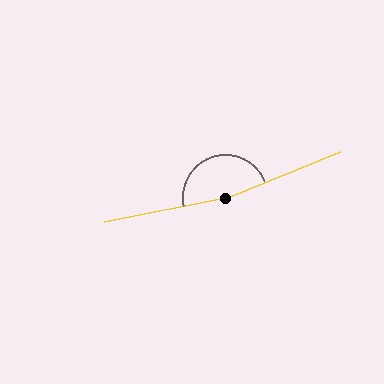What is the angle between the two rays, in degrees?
Approximately 169 degrees.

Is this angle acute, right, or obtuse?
It is obtuse.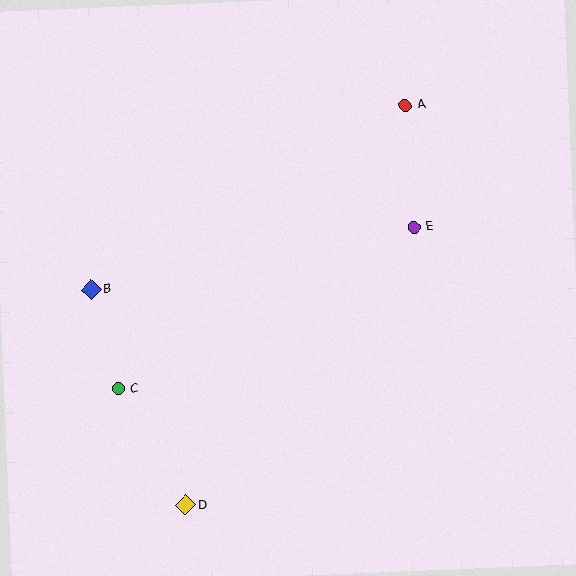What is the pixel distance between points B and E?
The distance between B and E is 329 pixels.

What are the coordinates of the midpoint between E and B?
The midpoint between E and B is at (252, 258).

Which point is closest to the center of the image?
Point E at (414, 227) is closest to the center.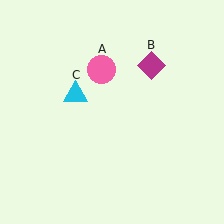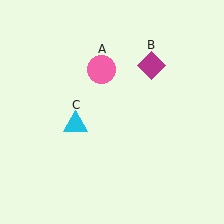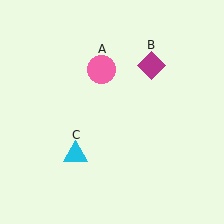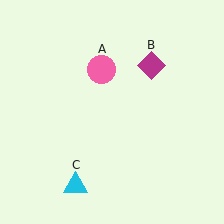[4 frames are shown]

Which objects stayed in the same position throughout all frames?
Pink circle (object A) and magenta diamond (object B) remained stationary.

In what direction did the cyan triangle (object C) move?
The cyan triangle (object C) moved down.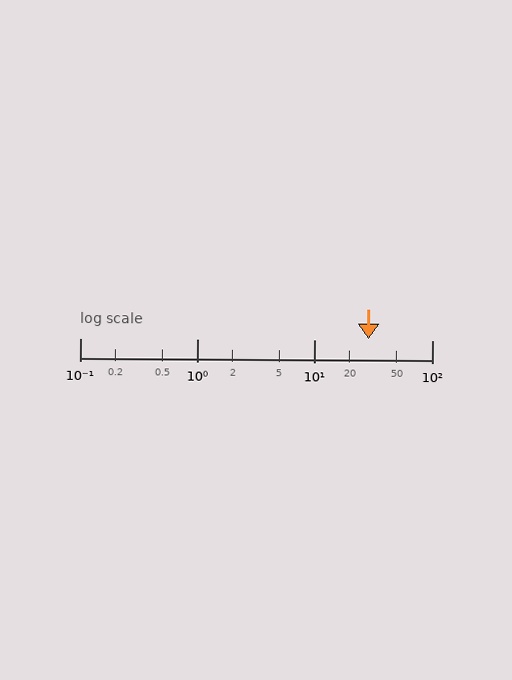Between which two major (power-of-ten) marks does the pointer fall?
The pointer is between 10 and 100.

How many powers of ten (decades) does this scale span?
The scale spans 3 decades, from 0.1 to 100.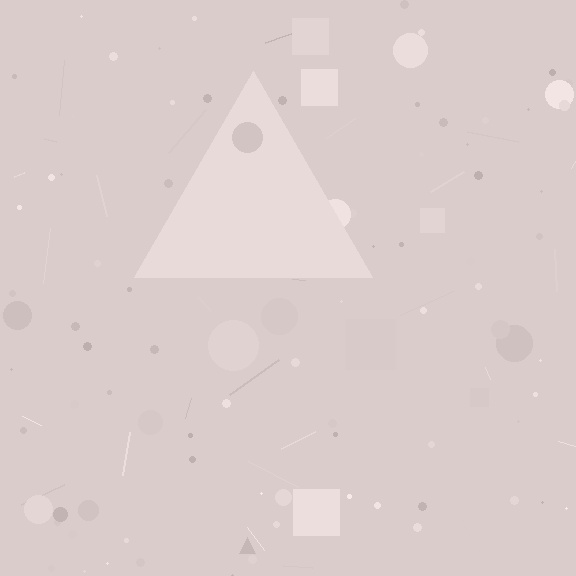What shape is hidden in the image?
A triangle is hidden in the image.